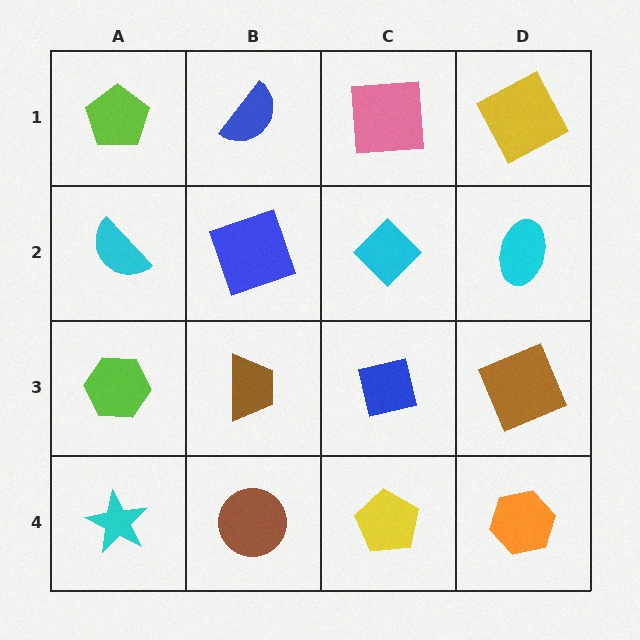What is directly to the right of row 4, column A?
A brown circle.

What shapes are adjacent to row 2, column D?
A yellow square (row 1, column D), a brown square (row 3, column D), a cyan diamond (row 2, column C).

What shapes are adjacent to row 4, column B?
A brown trapezoid (row 3, column B), a cyan star (row 4, column A), a yellow pentagon (row 4, column C).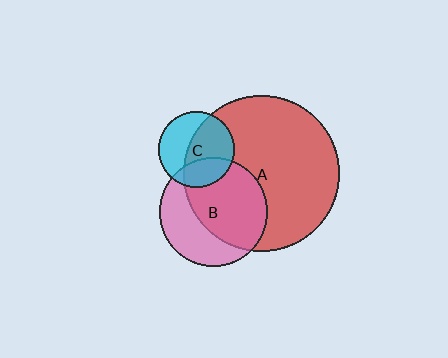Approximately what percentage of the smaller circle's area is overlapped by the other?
Approximately 60%.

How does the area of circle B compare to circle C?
Approximately 2.0 times.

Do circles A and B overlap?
Yes.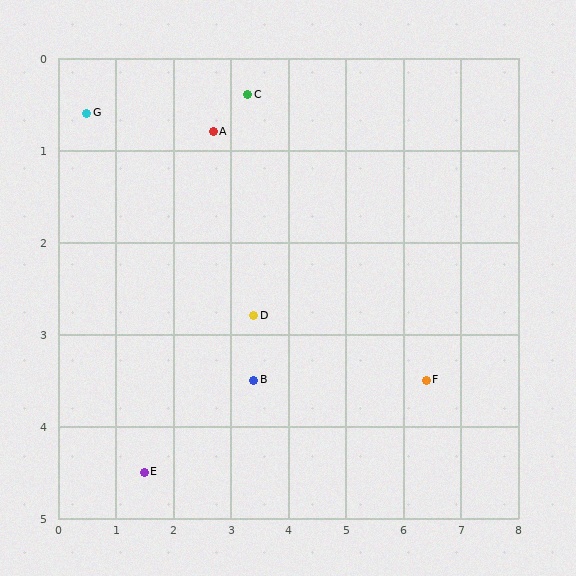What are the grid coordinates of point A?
Point A is at approximately (2.7, 0.8).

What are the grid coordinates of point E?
Point E is at approximately (1.5, 4.5).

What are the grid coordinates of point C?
Point C is at approximately (3.3, 0.4).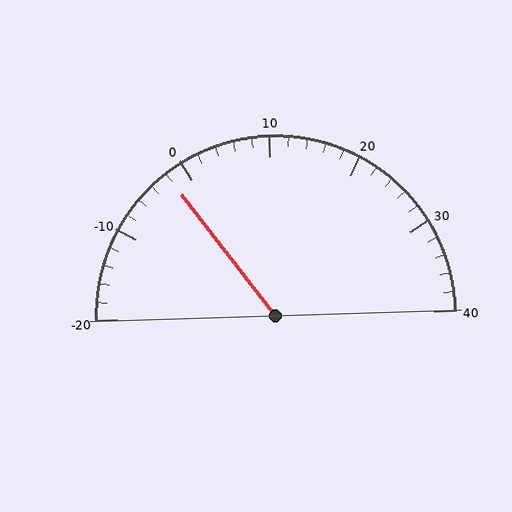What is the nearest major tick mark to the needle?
The nearest major tick mark is 0.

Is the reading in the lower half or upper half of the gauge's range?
The reading is in the lower half of the range (-20 to 40).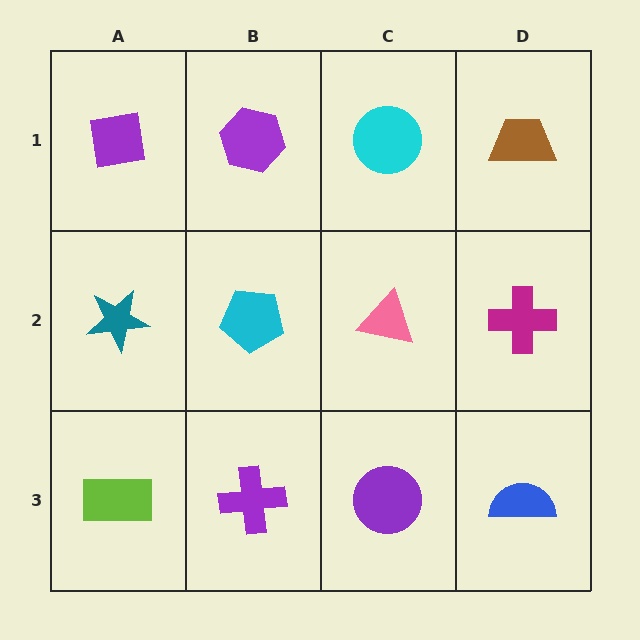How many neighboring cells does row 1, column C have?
3.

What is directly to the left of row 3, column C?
A purple cross.